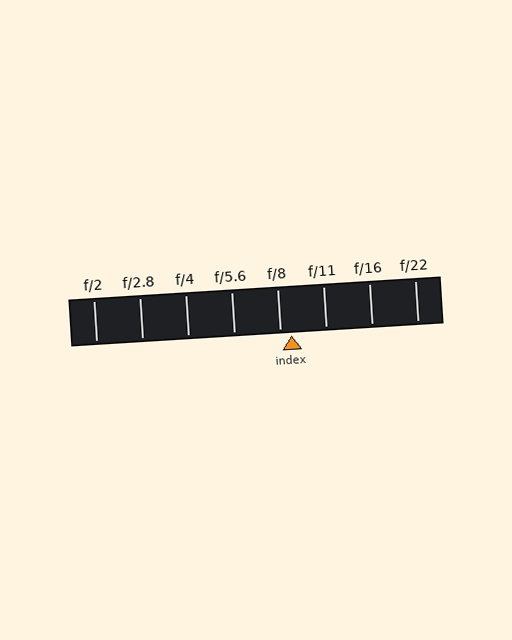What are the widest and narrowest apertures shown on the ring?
The widest aperture shown is f/2 and the narrowest is f/22.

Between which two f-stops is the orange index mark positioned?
The index mark is between f/8 and f/11.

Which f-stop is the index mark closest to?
The index mark is closest to f/8.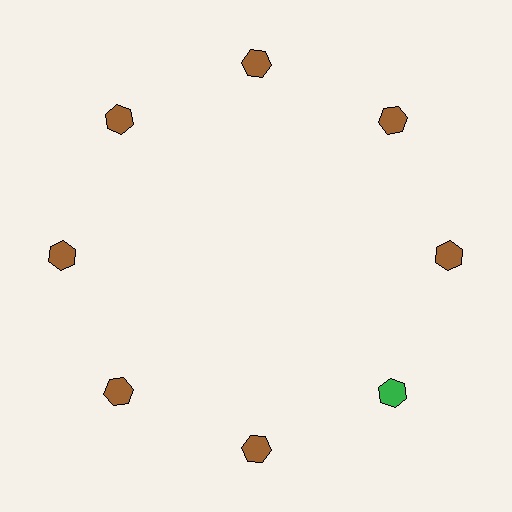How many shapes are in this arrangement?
There are 8 shapes arranged in a ring pattern.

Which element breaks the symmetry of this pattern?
The green hexagon at roughly the 4 o'clock position breaks the symmetry. All other shapes are brown hexagons.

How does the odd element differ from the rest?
It has a different color: green instead of brown.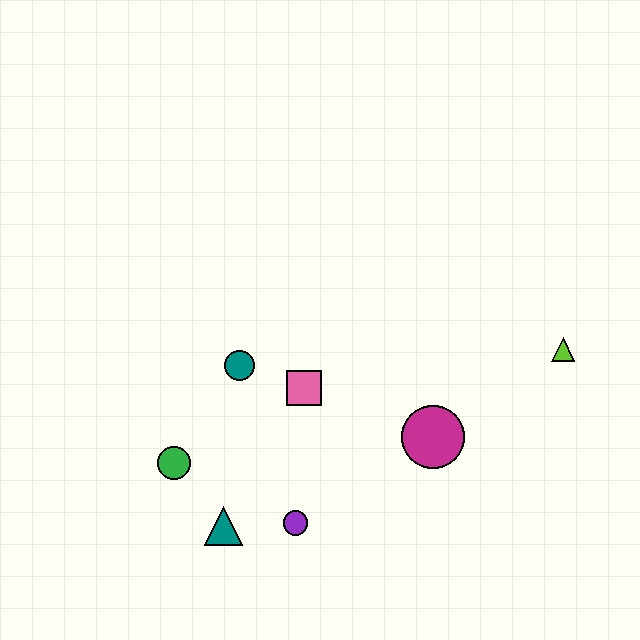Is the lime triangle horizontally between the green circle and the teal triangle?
No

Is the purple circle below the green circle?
Yes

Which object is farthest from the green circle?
The lime triangle is farthest from the green circle.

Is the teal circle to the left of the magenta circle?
Yes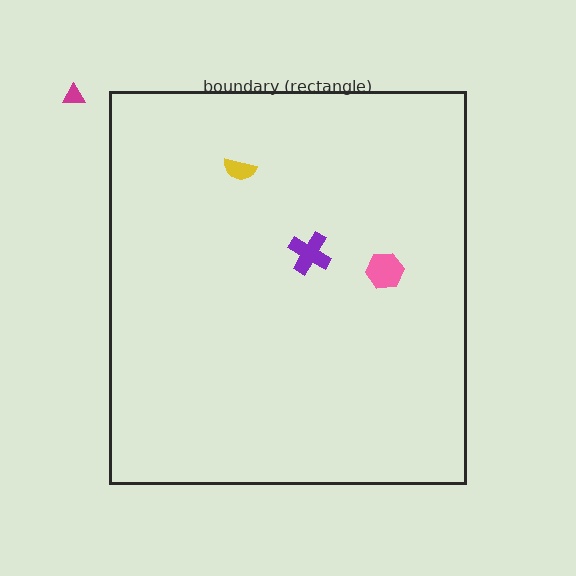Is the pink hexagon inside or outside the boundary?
Inside.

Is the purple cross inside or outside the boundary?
Inside.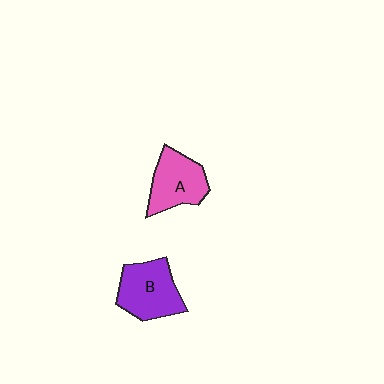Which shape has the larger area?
Shape B (purple).